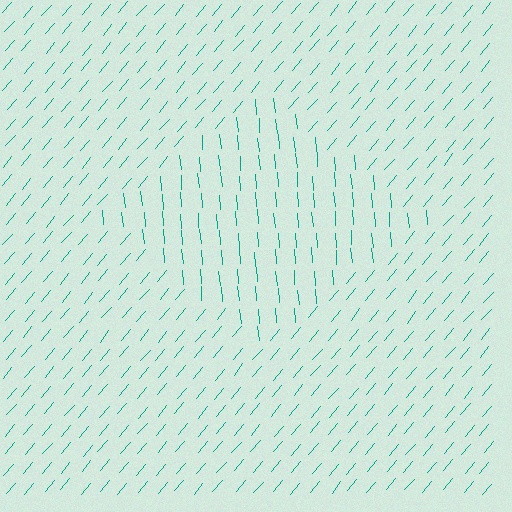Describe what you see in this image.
The image is filled with small teal line segments. A diamond region in the image has lines oriented differently from the surrounding lines, creating a visible texture boundary.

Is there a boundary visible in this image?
Yes, there is a texture boundary formed by a change in line orientation.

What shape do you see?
I see a diamond.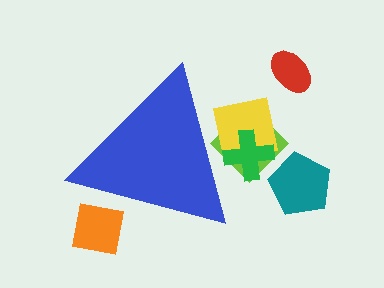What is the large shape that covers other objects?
A blue triangle.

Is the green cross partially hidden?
Yes, the green cross is partially hidden behind the blue triangle.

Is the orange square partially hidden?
Yes, the orange square is partially hidden behind the blue triangle.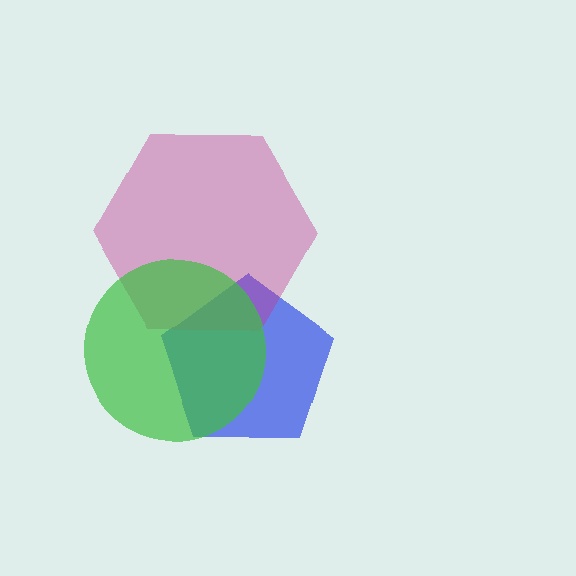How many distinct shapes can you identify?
There are 3 distinct shapes: a blue pentagon, a magenta hexagon, a green circle.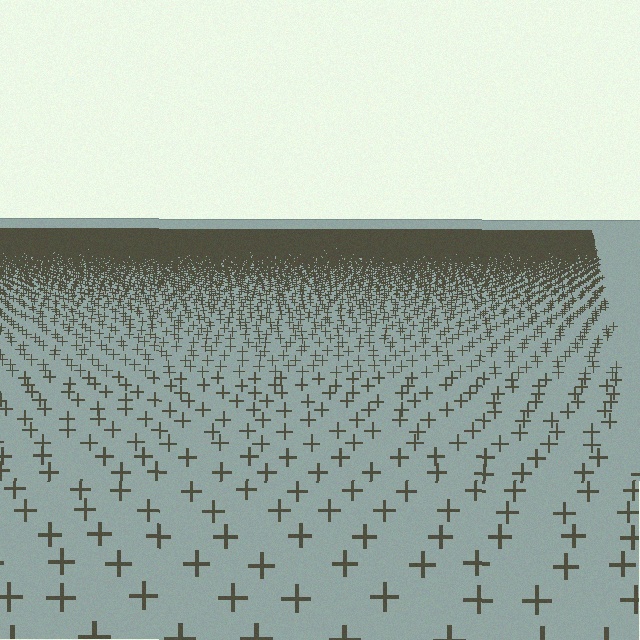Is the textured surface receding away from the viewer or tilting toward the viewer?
The surface is receding away from the viewer. Texture elements get smaller and denser toward the top.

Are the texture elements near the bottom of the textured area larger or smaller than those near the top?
Larger. Near the bottom, elements are closer to the viewer and appear at a bigger on-screen size.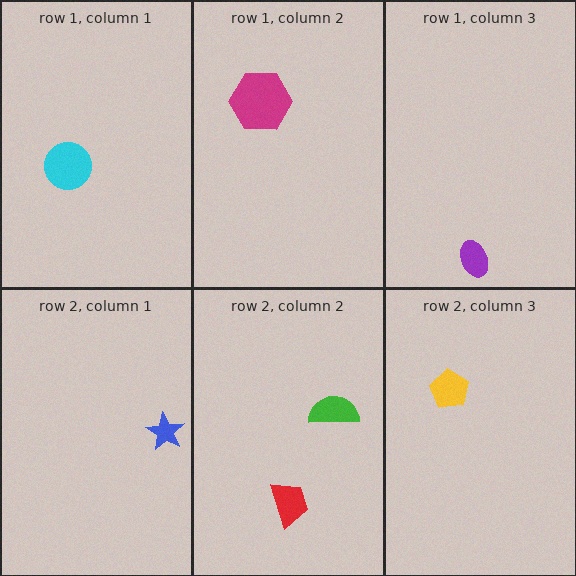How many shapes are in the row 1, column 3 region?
1.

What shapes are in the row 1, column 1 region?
The cyan circle.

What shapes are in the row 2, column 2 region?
The green semicircle, the red trapezoid.